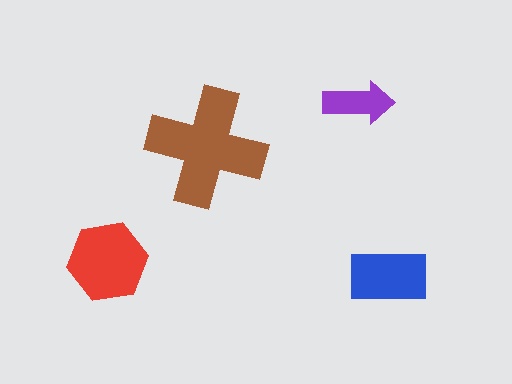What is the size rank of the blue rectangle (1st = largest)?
3rd.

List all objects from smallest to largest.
The purple arrow, the blue rectangle, the red hexagon, the brown cross.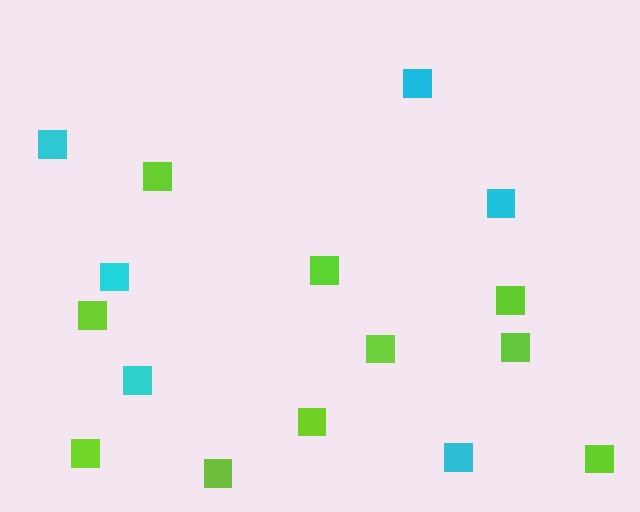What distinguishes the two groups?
There are 2 groups: one group of lime squares (10) and one group of cyan squares (6).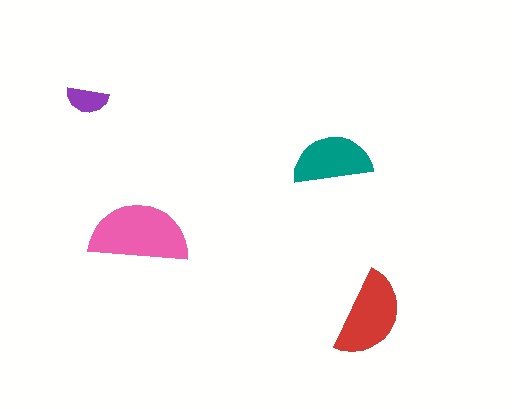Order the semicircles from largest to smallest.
the pink one, the red one, the teal one, the purple one.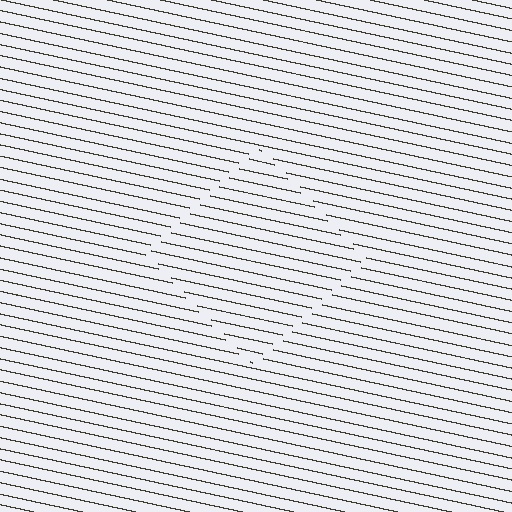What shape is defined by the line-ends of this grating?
An illusory square. The interior of the shape contains the same grating, shifted by half a period — the contour is defined by the phase discontinuity where line-ends from the inner and outer gratings abut.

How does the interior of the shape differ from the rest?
The interior of the shape contains the same grating, shifted by half a period — the contour is defined by the phase discontinuity where line-ends from the inner and outer gratings abut.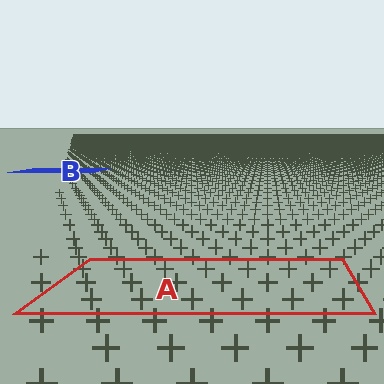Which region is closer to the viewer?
Region A is closer. The texture elements there are larger and more spread out.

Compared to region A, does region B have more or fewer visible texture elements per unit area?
Region B has more texture elements per unit area — they are packed more densely because it is farther away.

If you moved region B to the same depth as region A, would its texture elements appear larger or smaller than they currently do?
They would appear larger. At a closer depth, the same texture elements are projected at a bigger on-screen size.